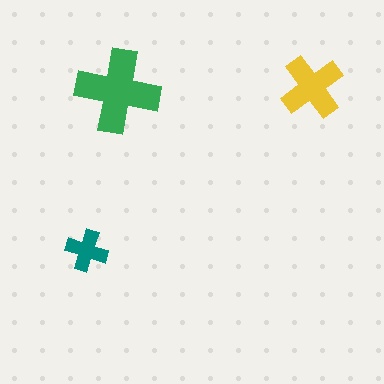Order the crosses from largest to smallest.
the green one, the yellow one, the teal one.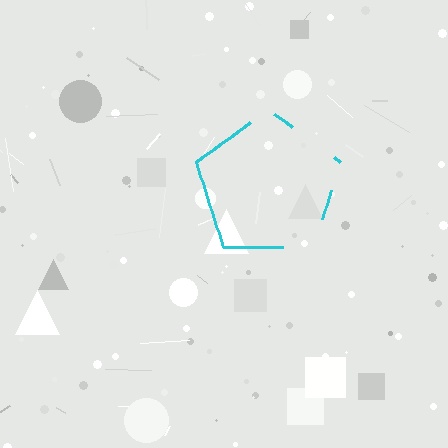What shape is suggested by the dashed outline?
The dashed outline suggests a pentagon.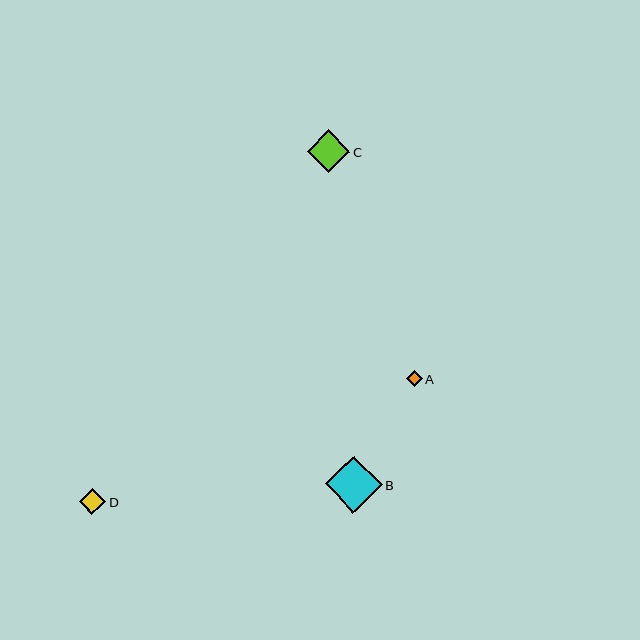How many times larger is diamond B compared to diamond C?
Diamond B is approximately 1.3 times the size of diamond C.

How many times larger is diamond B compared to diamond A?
Diamond B is approximately 3.6 times the size of diamond A.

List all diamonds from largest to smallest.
From largest to smallest: B, C, D, A.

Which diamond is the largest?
Diamond B is the largest with a size of approximately 57 pixels.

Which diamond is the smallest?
Diamond A is the smallest with a size of approximately 16 pixels.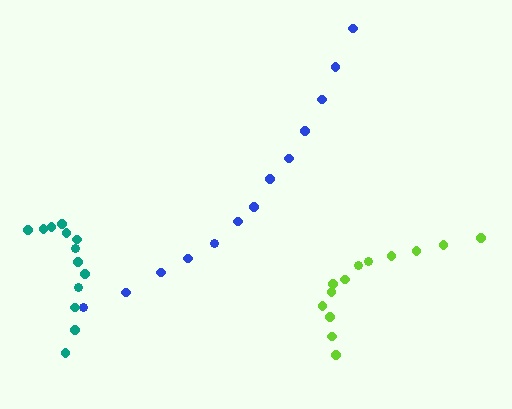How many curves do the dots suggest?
There are 3 distinct paths.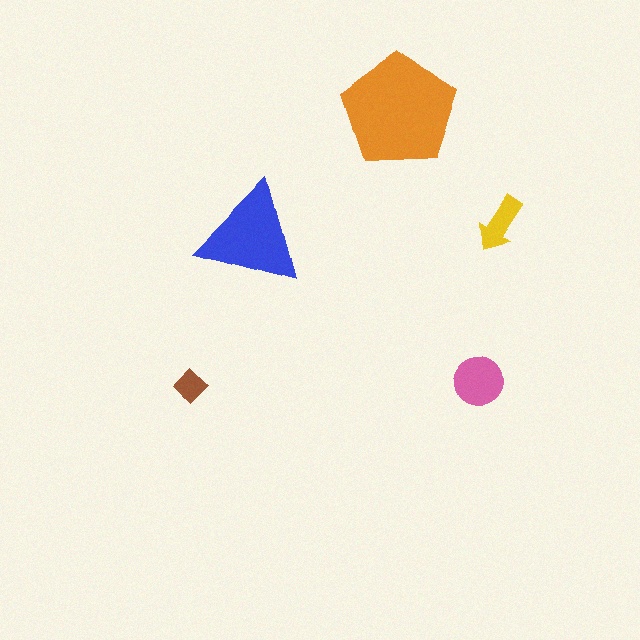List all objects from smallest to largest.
The brown diamond, the yellow arrow, the pink circle, the blue triangle, the orange pentagon.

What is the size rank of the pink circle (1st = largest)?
3rd.